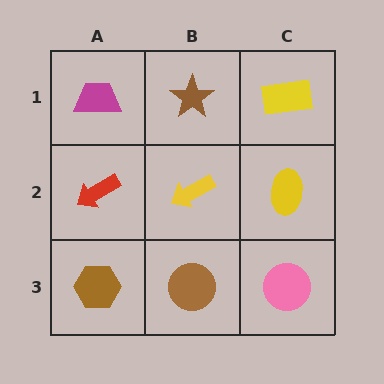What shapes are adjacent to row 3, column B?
A yellow arrow (row 2, column B), a brown hexagon (row 3, column A), a pink circle (row 3, column C).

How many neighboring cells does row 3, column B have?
3.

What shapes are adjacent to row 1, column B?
A yellow arrow (row 2, column B), a magenta trapezoid (row 1, column A), a yellow rectangle (row 1, column C).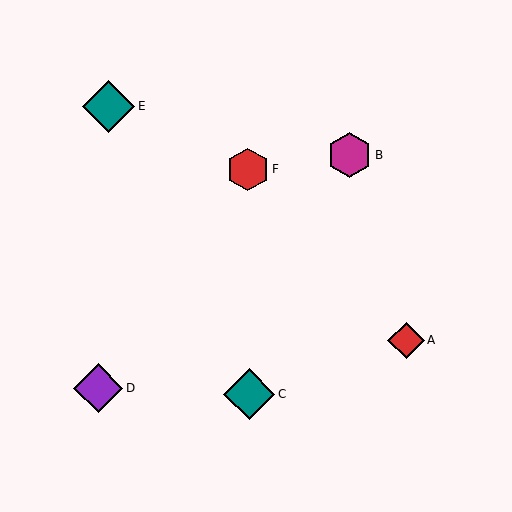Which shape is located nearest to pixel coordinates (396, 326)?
The red diamond (labeled A) at (406, 340) is nearest to that location.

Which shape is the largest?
The teal diamond (labeled E) is the largest.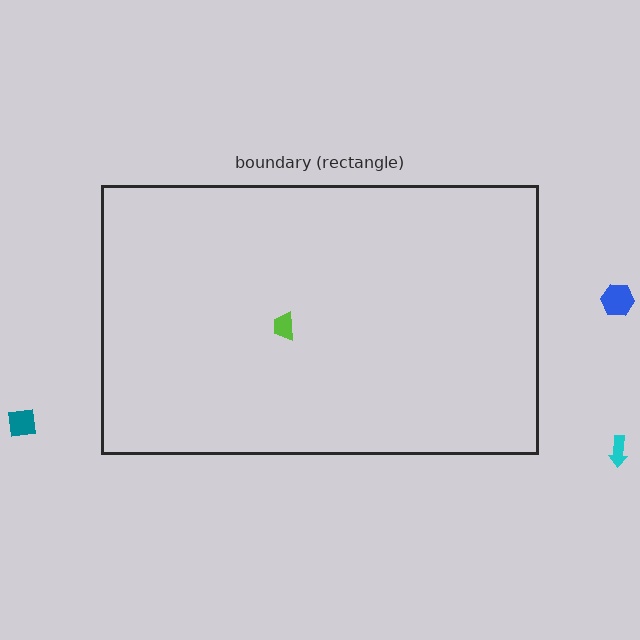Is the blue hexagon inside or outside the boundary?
Outside.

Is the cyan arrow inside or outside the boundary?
Outside.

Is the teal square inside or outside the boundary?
Outside.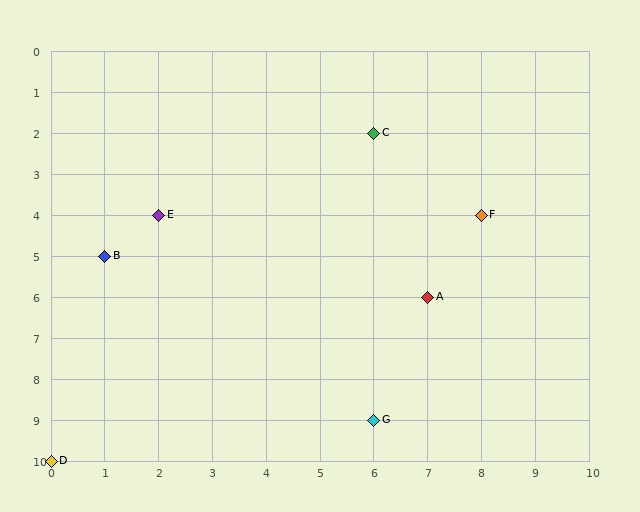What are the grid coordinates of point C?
Point C is at grid coordinates (6, 2).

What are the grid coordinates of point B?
Point B is at grid coordinates (1, 5).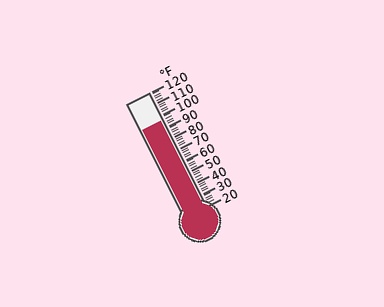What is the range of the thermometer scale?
The thermometer scale ranges from 20°F to 120°F.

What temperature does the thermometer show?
The thermometer shows approximately 96°F.